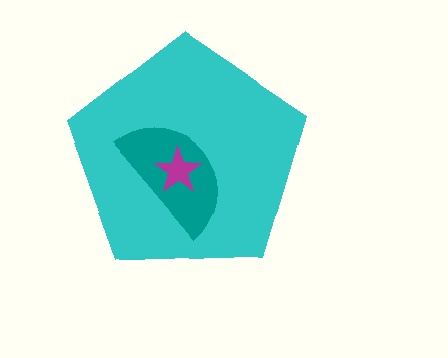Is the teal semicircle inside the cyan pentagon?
Yes.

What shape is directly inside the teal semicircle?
The magenta star.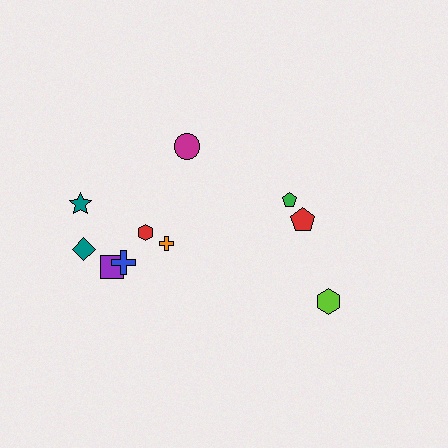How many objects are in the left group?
There are 7 objects.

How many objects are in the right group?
There are 3 objects.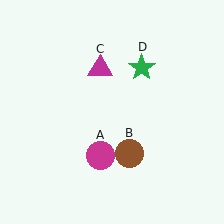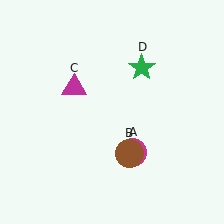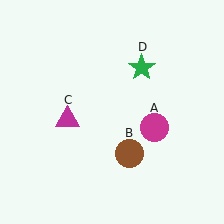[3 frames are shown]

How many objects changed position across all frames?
2 objects changed position: magenta circle (object A), magenta triangle (object C).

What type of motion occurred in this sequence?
The magenta circle (object A), magenta triangle (object C) rotated counterclockwise around the center of the scene.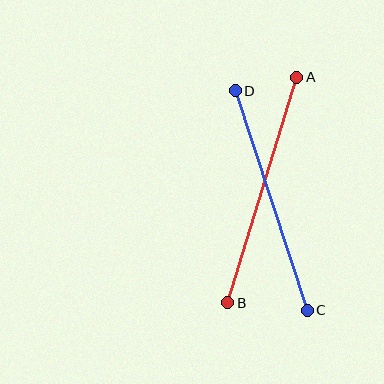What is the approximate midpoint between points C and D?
The midpoint is at approximately (271, 201) pixels.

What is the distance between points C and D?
The distance is approximately 231 pixels.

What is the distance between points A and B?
The distance is approximately 236 pixels.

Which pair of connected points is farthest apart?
Points A and B are farthest apart.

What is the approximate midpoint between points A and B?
The midpoint is at approximately (262, 190) pixels.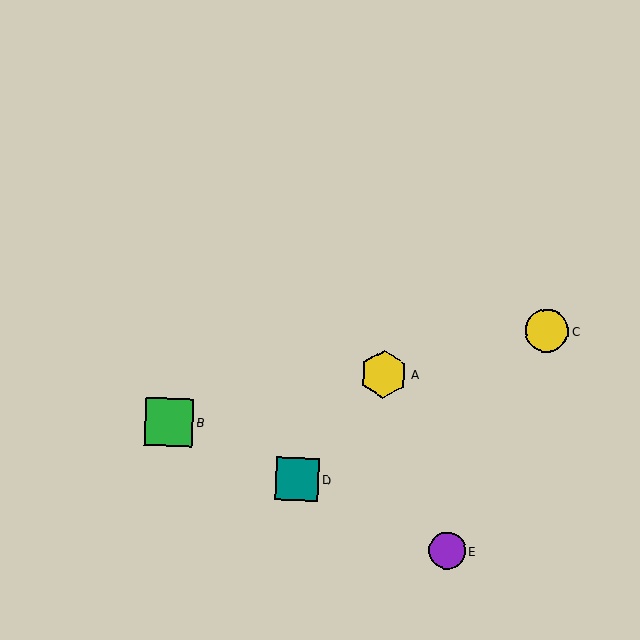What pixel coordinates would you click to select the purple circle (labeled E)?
Click at (447, 551) to select the purple circle E.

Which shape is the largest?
The yellow hexagon (labeled A) is the largest.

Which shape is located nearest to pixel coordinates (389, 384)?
The yellow hexagon (labeled A) at (384, 374) is nearest to that location.